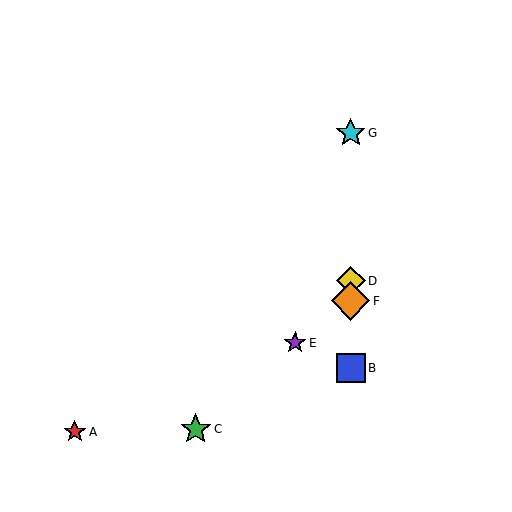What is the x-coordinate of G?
Object G is at x≈351.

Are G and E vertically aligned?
No, G is at x≈351 and E is at x≈295.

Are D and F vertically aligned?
Yes, both are at x≈351.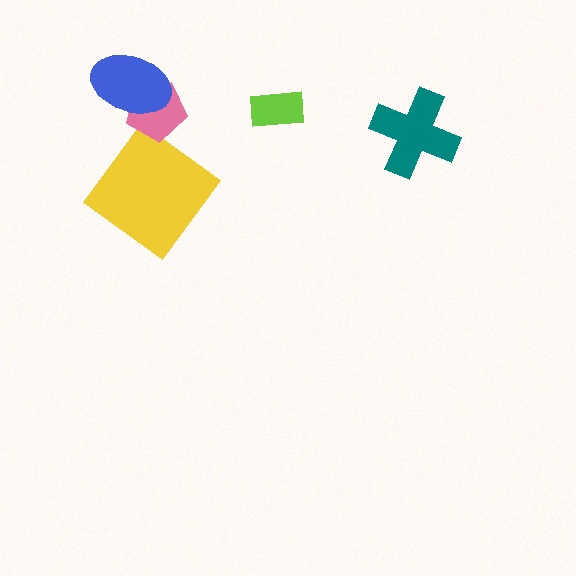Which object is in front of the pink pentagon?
The blue ellipse is in front of the pink pentagon.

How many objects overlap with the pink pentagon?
1 object overlaps with the pink pentagon.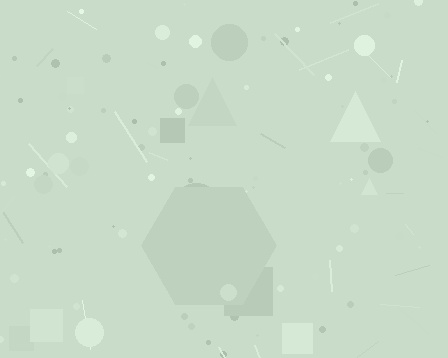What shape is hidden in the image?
A hexagon is hidden in the image.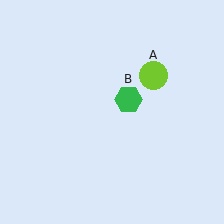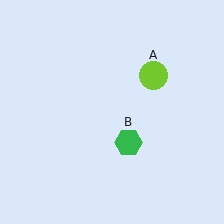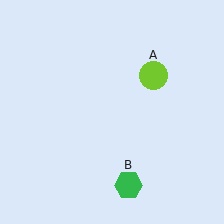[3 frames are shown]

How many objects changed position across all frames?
1 object changed position: green hexagon (object B).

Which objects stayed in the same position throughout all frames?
Lime circle (object A) remained stationary.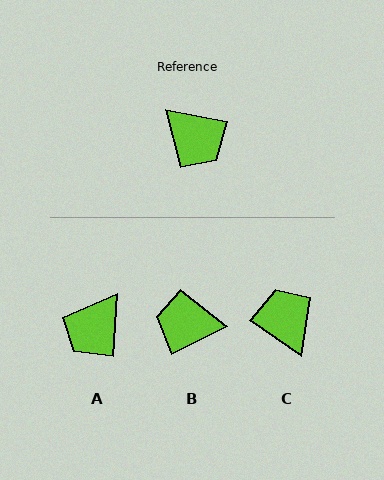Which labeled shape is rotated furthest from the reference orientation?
C, about 156 degrees away.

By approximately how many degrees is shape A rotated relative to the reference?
Approximately 82 degrees clockwise.